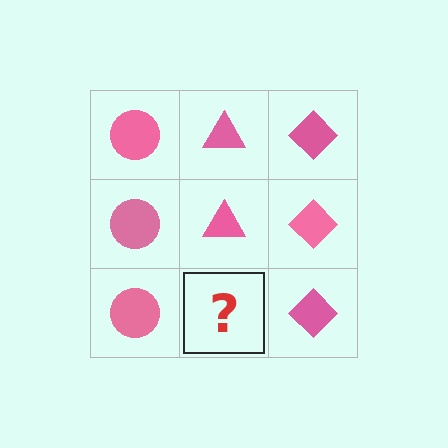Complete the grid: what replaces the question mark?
The question mark should be replaced with a pink triangle.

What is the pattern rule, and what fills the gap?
The rule is that each column has a consistent shape. The gap should be filled with a pink triangle.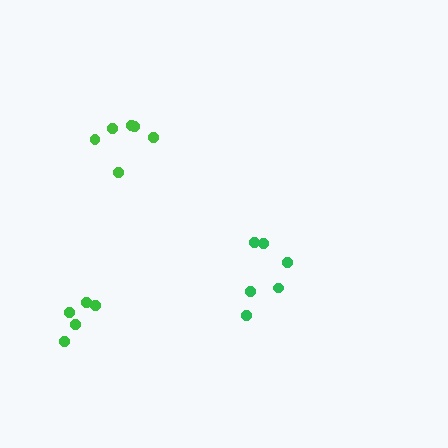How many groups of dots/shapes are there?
There are 3 groups.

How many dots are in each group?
Group 1: 6 dots, Group 2: 6 dots, Group 3: 5 dots (17 total).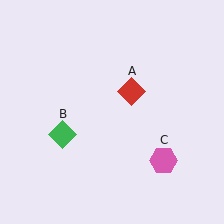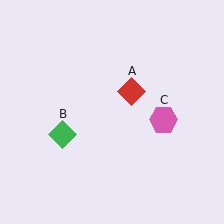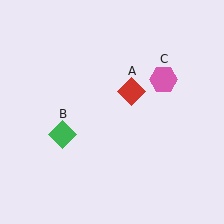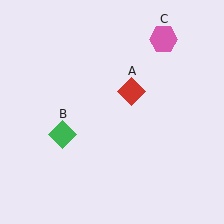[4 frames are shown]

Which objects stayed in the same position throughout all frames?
Red diamond (object A) and green diamond (object B) remained stationary.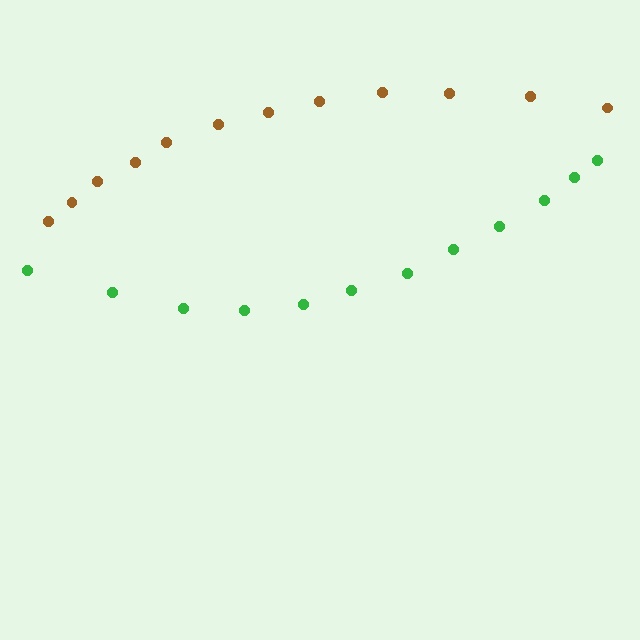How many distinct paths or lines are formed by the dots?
There are 2 distinct paths.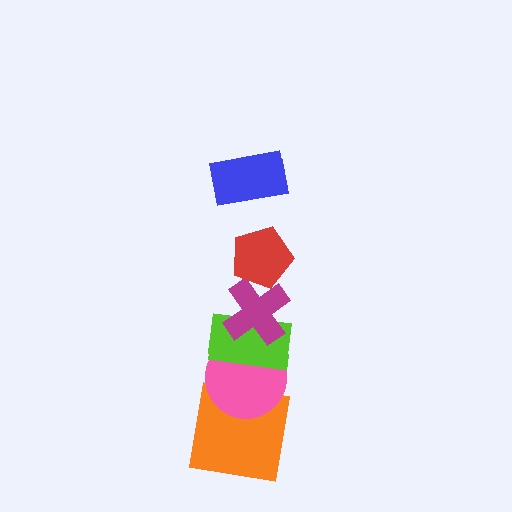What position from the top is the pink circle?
The pink circle is 5th from the top.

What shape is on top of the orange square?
The pink circle is on top of the orange square.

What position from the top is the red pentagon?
The red pentagon is 2nd from the top.